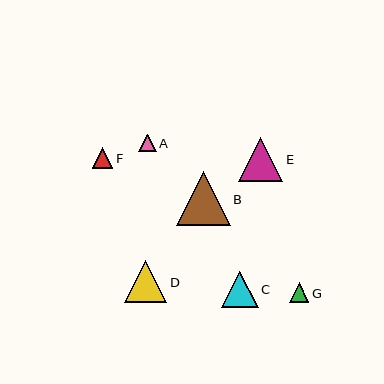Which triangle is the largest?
Triangle B is the largest with a size of approximately 54 pixels.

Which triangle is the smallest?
Triangle A is the smallest with a size of approximately 17 pixels.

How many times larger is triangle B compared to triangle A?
Triangle B is approximately 3.1 times the size of triangle A.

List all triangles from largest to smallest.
From largest to smallest: B, E, D, C, F, G, A.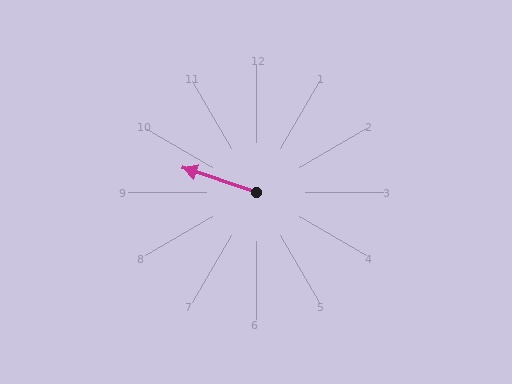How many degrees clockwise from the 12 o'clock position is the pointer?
Approximately 289 degrees.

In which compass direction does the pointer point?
West.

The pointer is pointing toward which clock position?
Roughly 10 o'clock.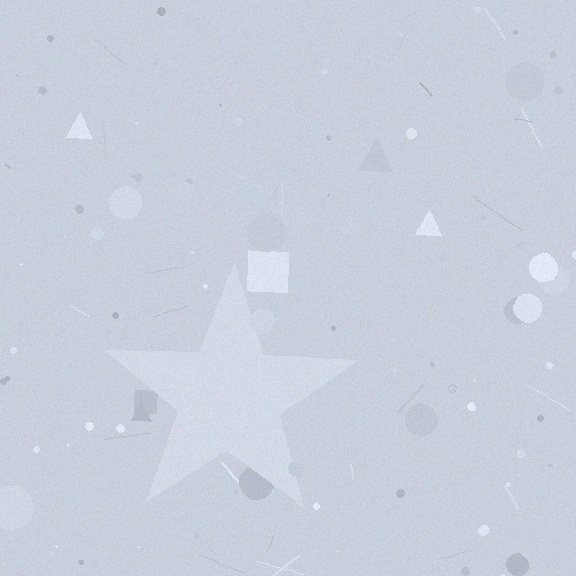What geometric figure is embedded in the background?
A star is embedded in the background.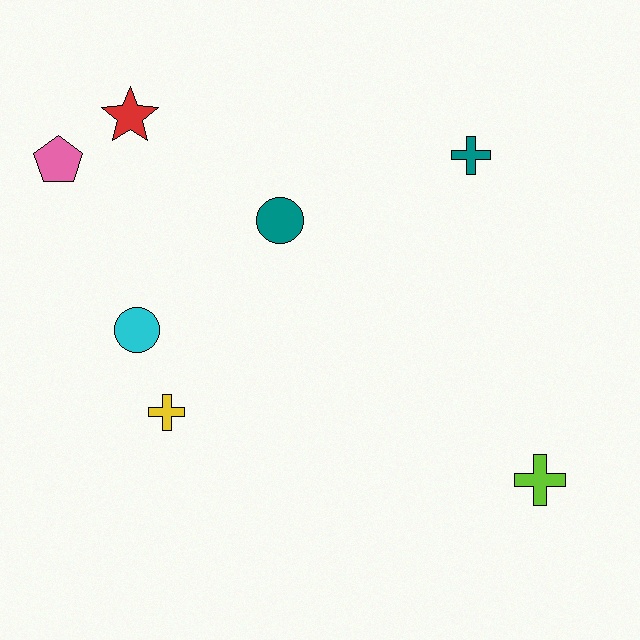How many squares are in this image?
There are no squares.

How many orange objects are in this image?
There are no orange objects.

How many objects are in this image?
There are 7 objects.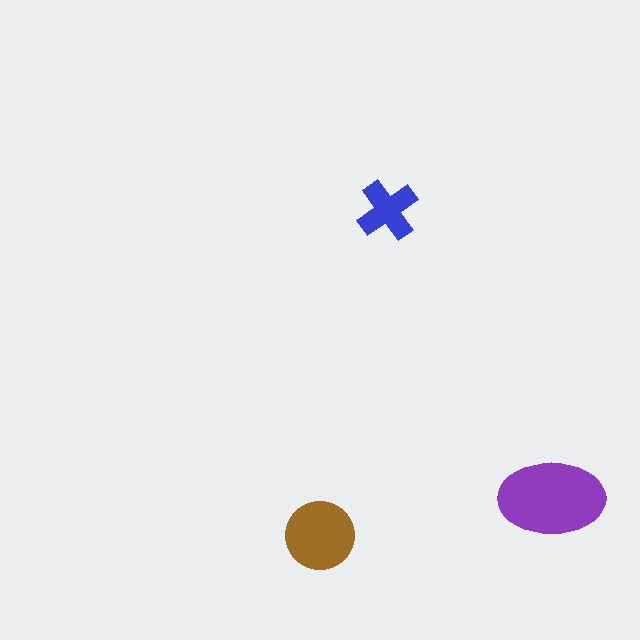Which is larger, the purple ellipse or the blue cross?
The purple ellipse.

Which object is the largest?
The purple ellipse.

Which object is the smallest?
The blue cross.